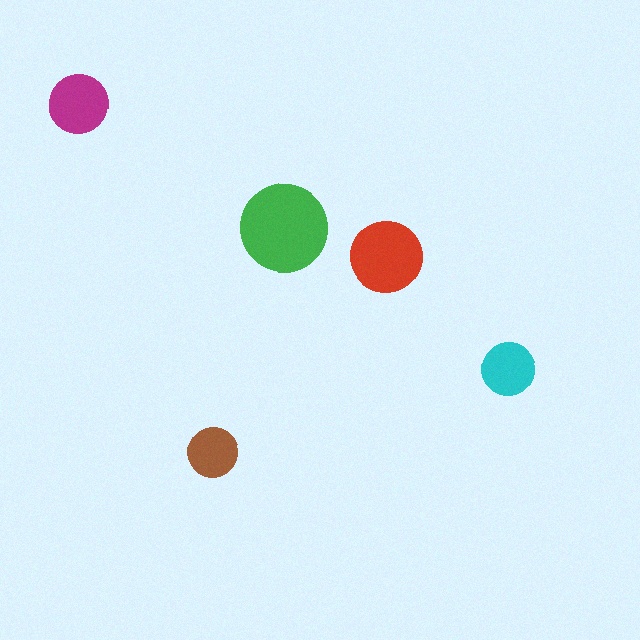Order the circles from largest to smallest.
the green one, the red one, the magenta one, the cyan one, the brown one.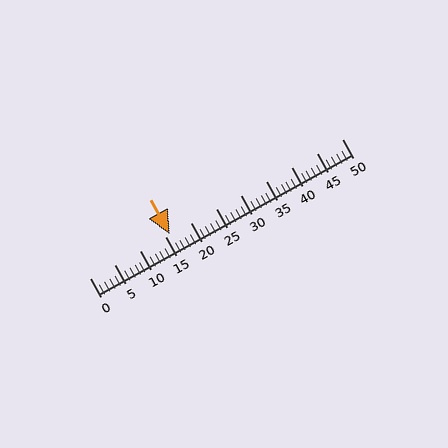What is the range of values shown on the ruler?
The ruler shows values from 0 to 50.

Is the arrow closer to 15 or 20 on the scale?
The arrow is closer to 15.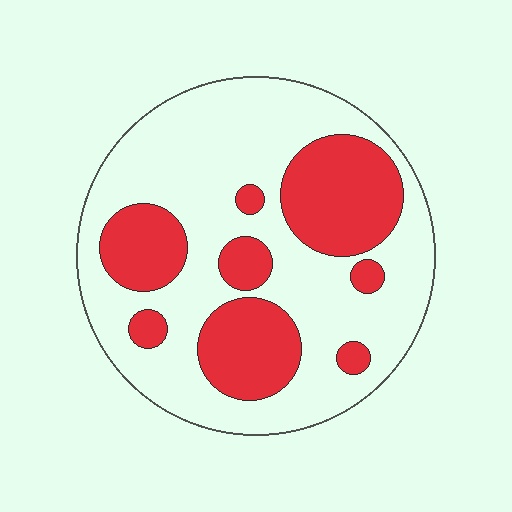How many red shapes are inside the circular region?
8.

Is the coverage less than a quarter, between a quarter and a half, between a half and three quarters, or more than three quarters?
Between a quarter and a half.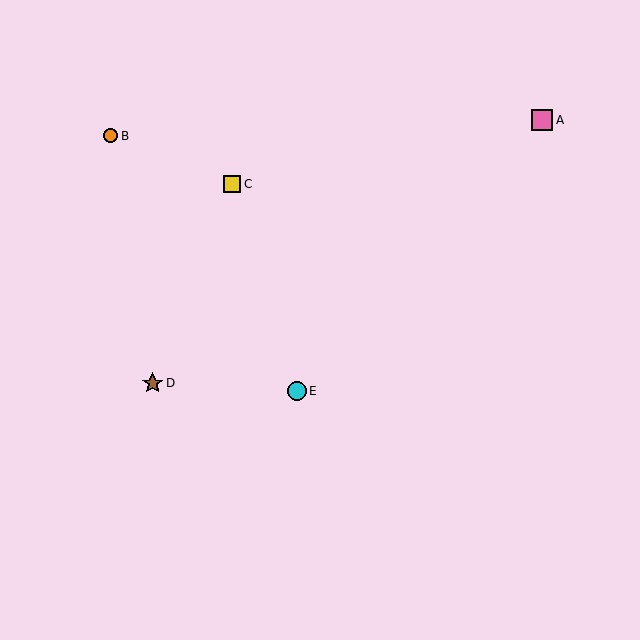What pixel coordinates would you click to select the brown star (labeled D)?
Click at (153, 383) to select the brown star D.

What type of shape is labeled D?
Shape D is a brown star.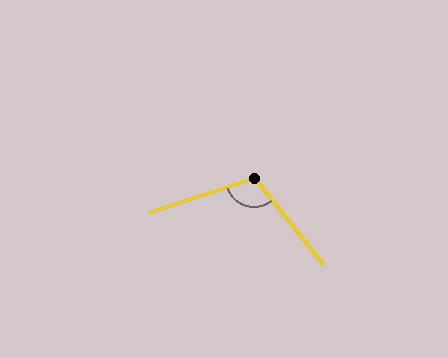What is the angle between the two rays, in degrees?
Approximately 110 degrees.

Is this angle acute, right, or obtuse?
It is obtuse.